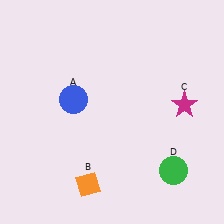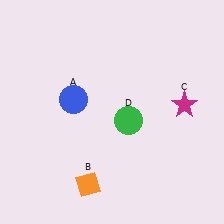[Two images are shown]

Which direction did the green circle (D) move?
The green circle (D) moved up.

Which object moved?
The green circle (D) moved up.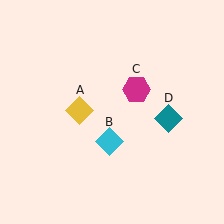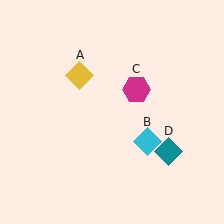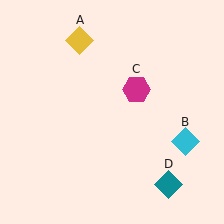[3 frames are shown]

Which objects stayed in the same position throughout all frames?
Magenta hexagon (object C) remained stationary.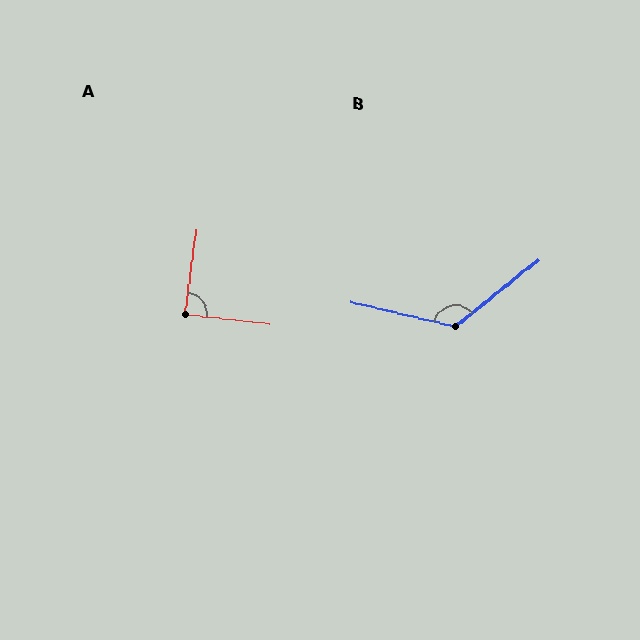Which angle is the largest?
B, at approximately 128 degrees.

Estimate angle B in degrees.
Approximately 128 degrees.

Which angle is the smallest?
A, at approximately 89 degrees.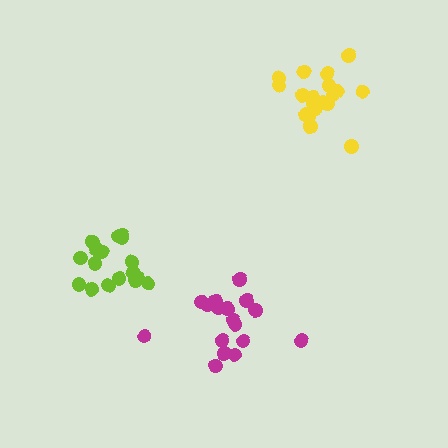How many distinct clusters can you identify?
There are 3 distinct clusters.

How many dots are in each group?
Group 1: 21 dots, Group 2: 17 dots, Group 3: 18 dots (56 total).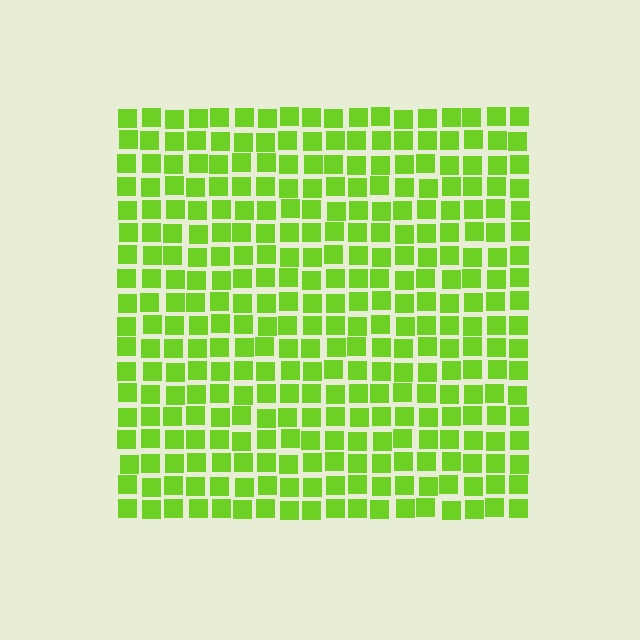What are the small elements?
The small elements are squares.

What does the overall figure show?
The overall figure shows a square.